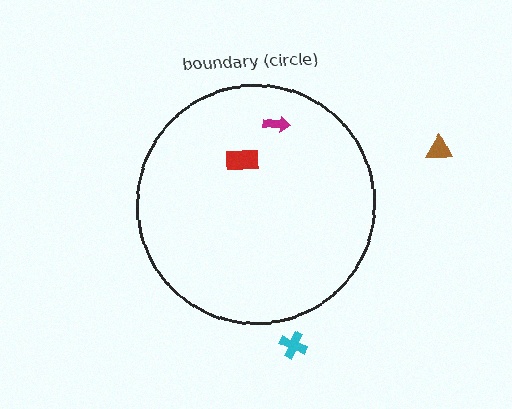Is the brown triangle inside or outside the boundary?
Outside.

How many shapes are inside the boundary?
2 inside, 2 outside.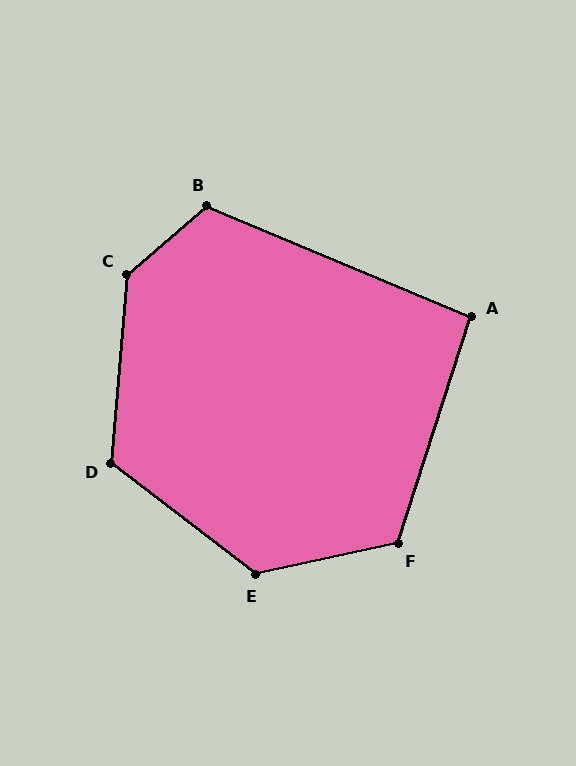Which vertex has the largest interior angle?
C, at approximately 135 degrees.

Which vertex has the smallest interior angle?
A, at approximately 95 degrees.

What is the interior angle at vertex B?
Approximately 117 degrees (obtuse).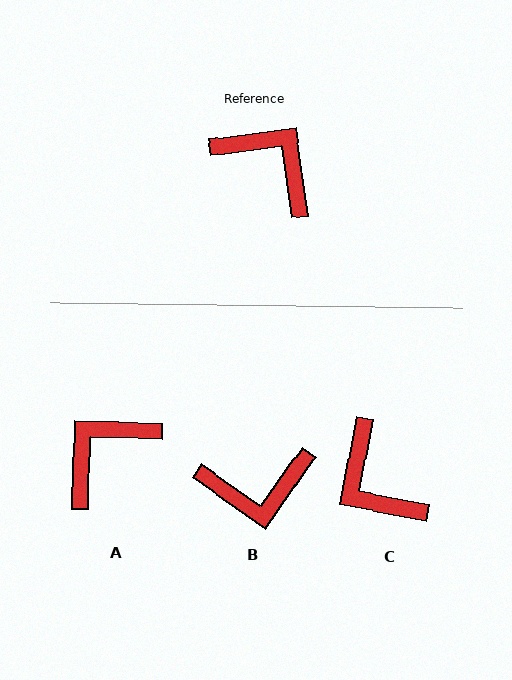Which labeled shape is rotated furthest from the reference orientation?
C, about 161 degrees away.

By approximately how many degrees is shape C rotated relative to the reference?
Approximately 161 degrees counter-clockwise.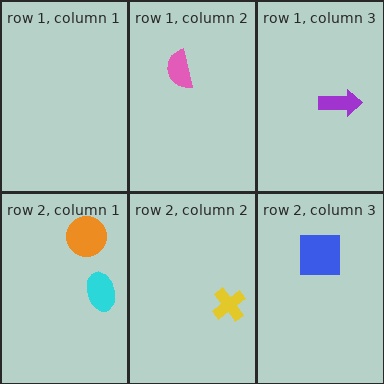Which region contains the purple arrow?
The row 1, column 3 region.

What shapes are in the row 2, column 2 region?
The yellow cross.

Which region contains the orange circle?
The row 2, column 1 region.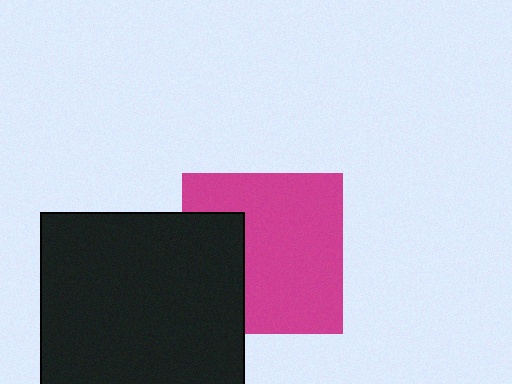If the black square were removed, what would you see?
You would see the complete magenta square.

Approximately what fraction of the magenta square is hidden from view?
Roughly 30% of the magenta square is hidden behind the black square.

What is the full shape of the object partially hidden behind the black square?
The partially hidden object is a magenta square.